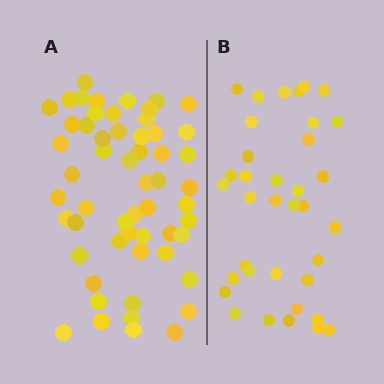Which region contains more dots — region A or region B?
Region A (the left region) has more dots.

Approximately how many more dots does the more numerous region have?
Region A has approximately 20 more dots than region B.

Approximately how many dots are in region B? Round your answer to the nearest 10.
About 40 dots. (The exact count is 36, which rounds to 40.)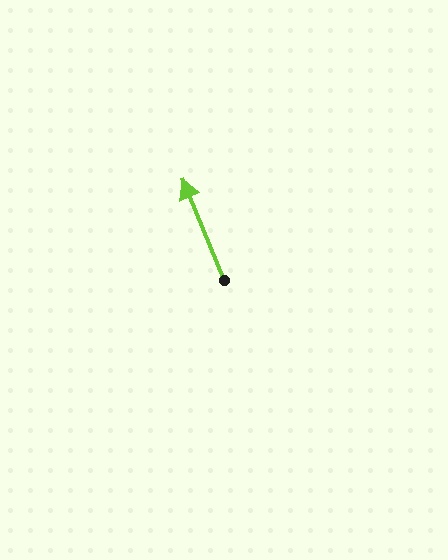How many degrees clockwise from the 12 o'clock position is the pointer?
Approximately 338 degrees.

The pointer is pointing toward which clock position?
Roughly 11 o'clock.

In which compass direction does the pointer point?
North.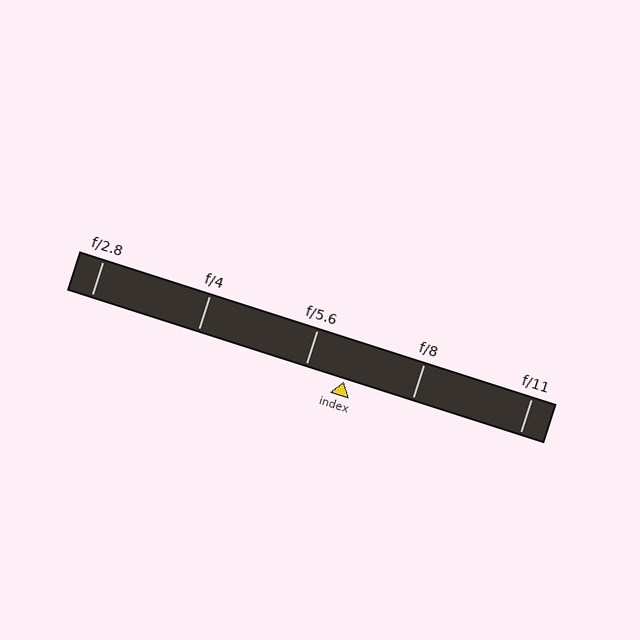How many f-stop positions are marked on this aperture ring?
There are 5 f-stop positions marked.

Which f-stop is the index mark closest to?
The index mark is closest to f/5.6.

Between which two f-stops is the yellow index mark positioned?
The index mark is between f/5.6 and f/8.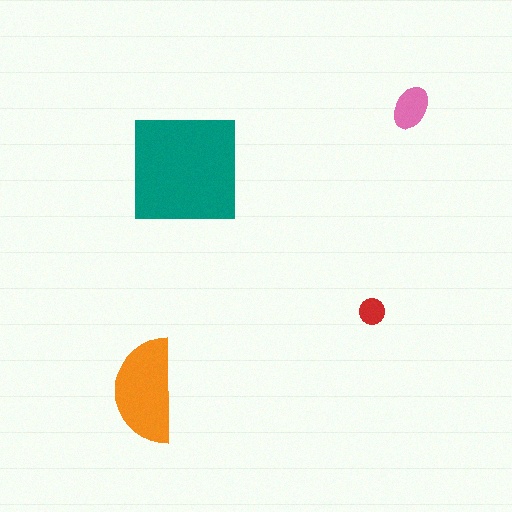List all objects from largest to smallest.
The teal square, the orange semicircle, the pink ellipse, the red circle.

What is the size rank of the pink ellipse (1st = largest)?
3rd.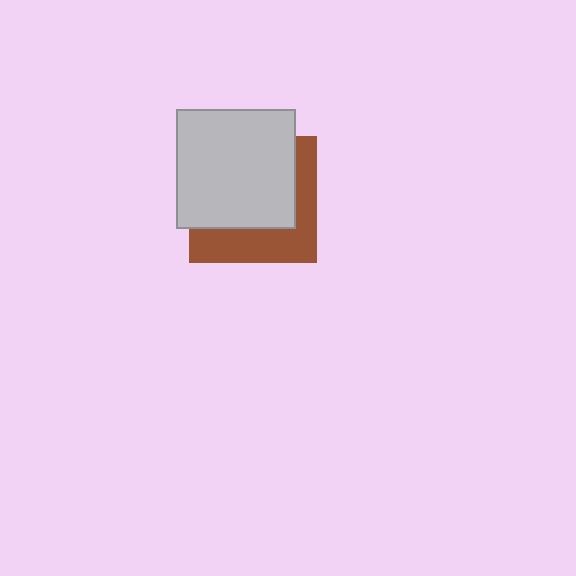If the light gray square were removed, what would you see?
You would see the complete brown square.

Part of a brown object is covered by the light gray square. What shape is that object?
It is a square.